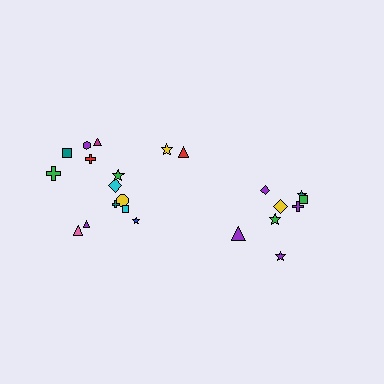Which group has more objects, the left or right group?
The left group.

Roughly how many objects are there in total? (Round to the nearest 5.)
Roughly 25 objects in total.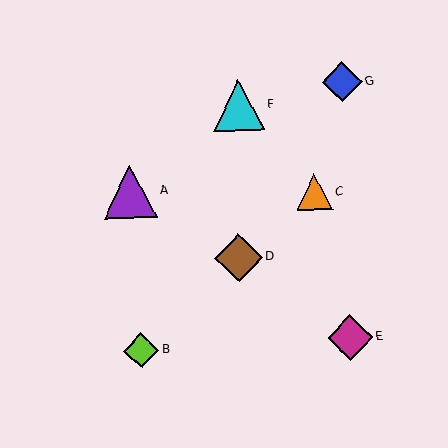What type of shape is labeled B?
Shape B is a lime diamond.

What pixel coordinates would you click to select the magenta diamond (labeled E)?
Click at (350, 338) to select the magenta diamond E.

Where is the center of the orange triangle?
The center of the orange triangle is at (314, 192).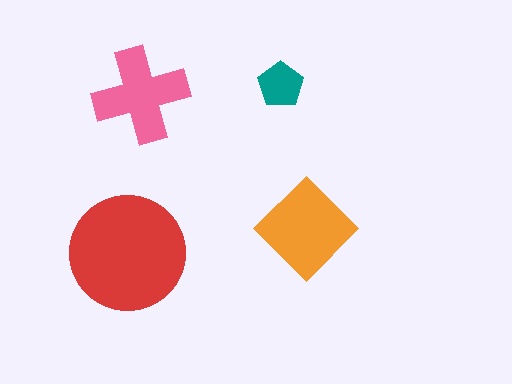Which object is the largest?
The red circle.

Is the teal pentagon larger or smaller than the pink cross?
Smaller.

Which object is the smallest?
The teal pentagon.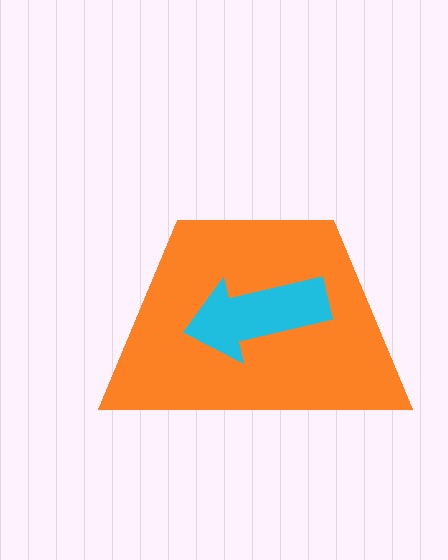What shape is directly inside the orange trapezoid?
The cyan arrow.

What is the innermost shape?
The cyan arrow.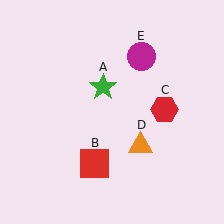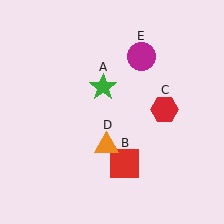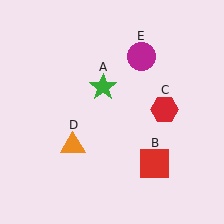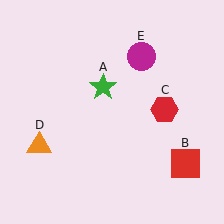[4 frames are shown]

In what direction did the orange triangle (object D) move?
The orange triangle (object D) moved left.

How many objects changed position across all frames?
2 objects changed position: red square (object B), orange triangle (object D).